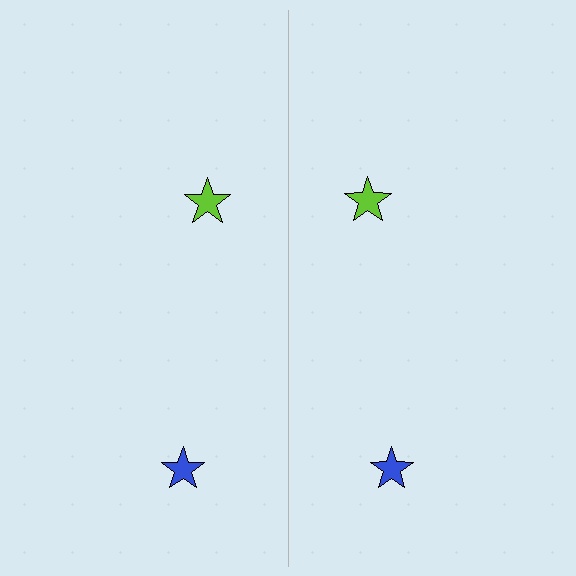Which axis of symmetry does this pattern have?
The pattern has a vertical axis of symmetry running through the center of the image.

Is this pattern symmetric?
Yes, this pattern has bilateral (reflection) symmetry.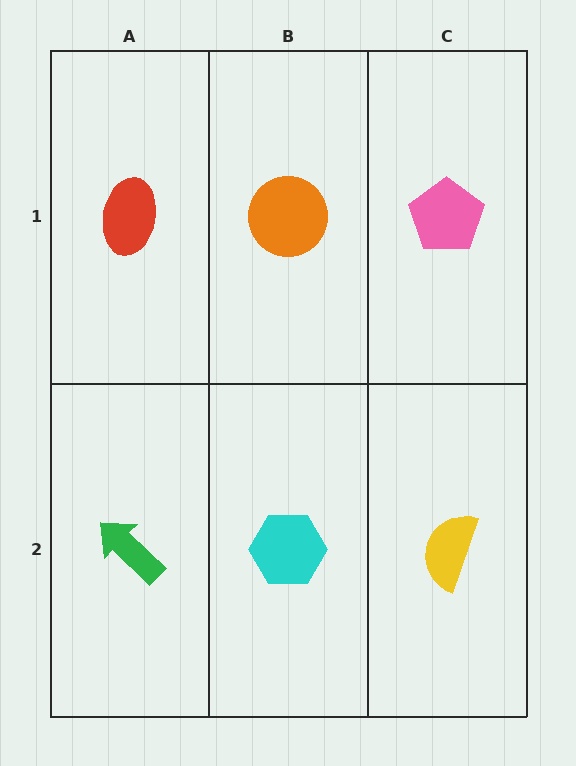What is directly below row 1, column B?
A cyan hexagon.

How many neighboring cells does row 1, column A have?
2.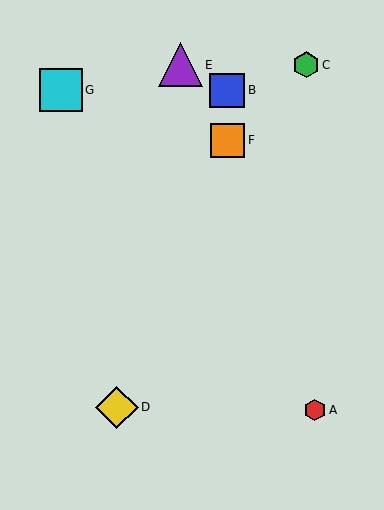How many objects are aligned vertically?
2 objects (B, F) are aligned vertically.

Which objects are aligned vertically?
Objects B, F are aligned vertically.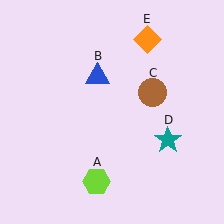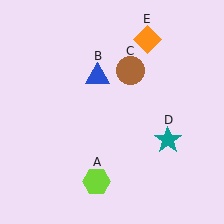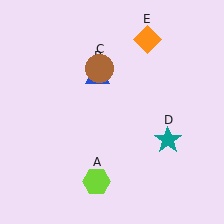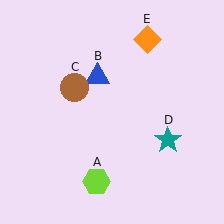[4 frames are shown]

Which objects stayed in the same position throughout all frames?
Lime hexagon (object A) and blue triangle (object B) and teal star (object D) and orange diamond (object E) remained stationary.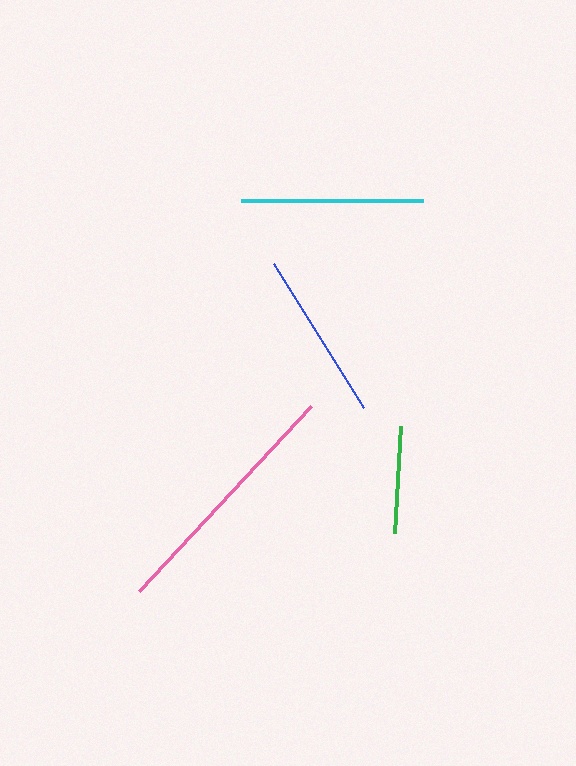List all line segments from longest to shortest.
From longest to shortest: pink, cyan, blue, green.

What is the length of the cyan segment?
The cyan segment is approximately 182 pixels long.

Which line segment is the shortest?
The green line is the shortest at approximately 108 pixels.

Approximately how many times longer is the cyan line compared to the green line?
The cyan line is approximately 1.7 times the length of the green line.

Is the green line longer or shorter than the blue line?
The blue line is longer than the green line.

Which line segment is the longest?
The pink line is the longest at approximately 252 pixels.